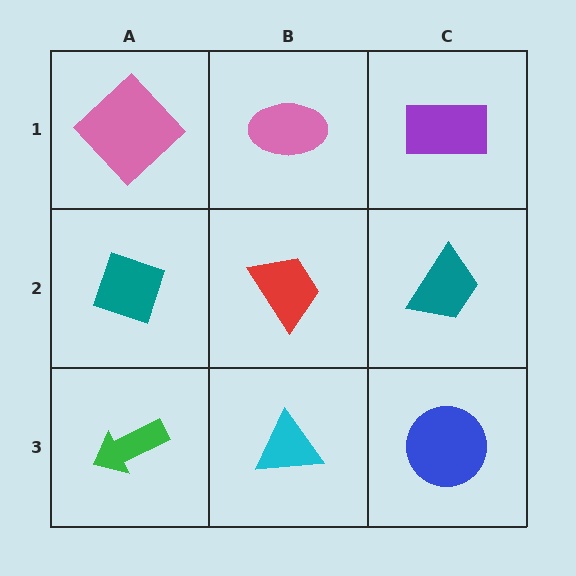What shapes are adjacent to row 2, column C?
A purple rectangle (row 1, column C), a blue circle (row 3, column C), a red trapezoid (row 2, column B).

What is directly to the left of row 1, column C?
A pink ellipse.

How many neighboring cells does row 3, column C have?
2.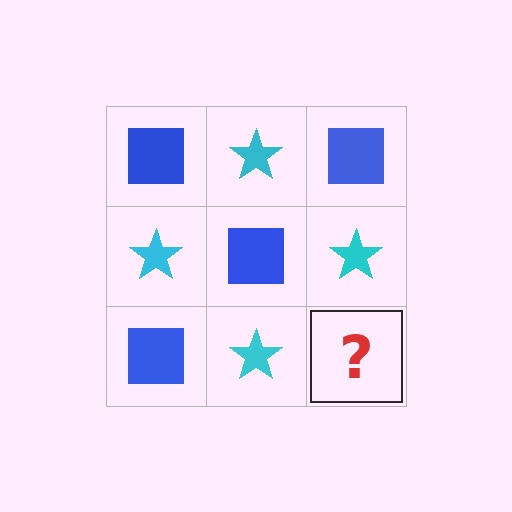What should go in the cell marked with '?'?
The missing cell should contain a blue square.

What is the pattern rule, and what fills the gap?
The rule is that it alternates blue square and cyan star in a checkerboard pattern. The gap should be filled with a blue square.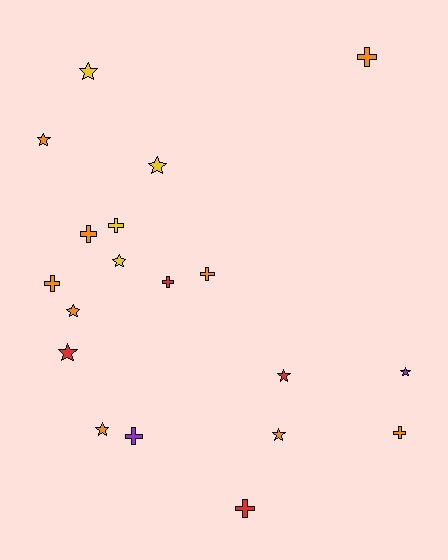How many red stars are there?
There are 2 red stars.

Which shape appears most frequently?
Star, with 10 objects.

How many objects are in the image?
There are 19 objects.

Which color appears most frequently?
Orange, with 9 objects.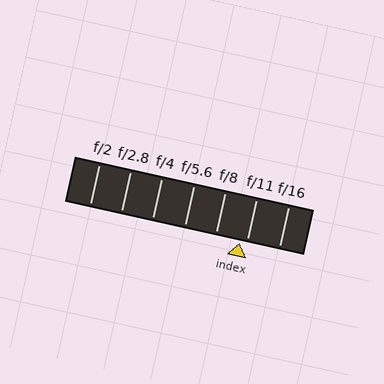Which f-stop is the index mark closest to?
The index mark is closest to f/11.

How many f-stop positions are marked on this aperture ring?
There are 7 f-stop positions marked.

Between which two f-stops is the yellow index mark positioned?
The index mark is between f/8 and f/11.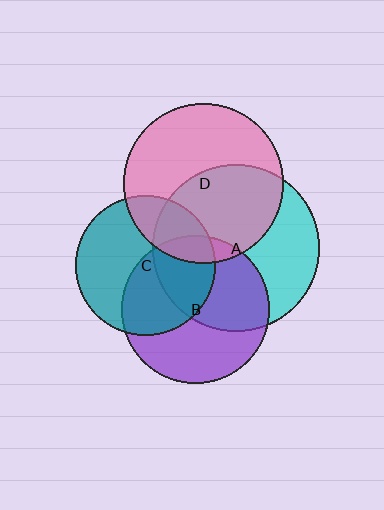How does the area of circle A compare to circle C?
Approximately 1.4 times.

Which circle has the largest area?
Circle A (cyan).